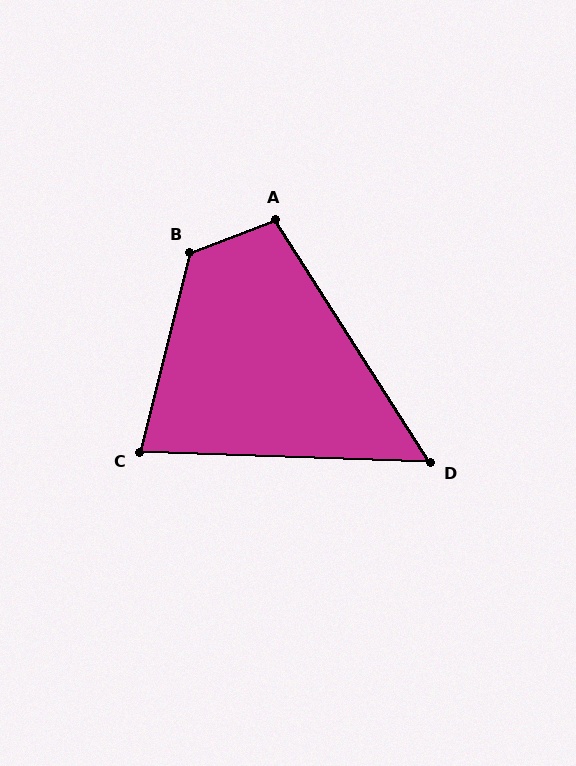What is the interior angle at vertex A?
Approximately 102 degrees (obtuse).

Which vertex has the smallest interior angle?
D, at approximately 55 degrees.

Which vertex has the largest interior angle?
B, at approximately 125 degrees.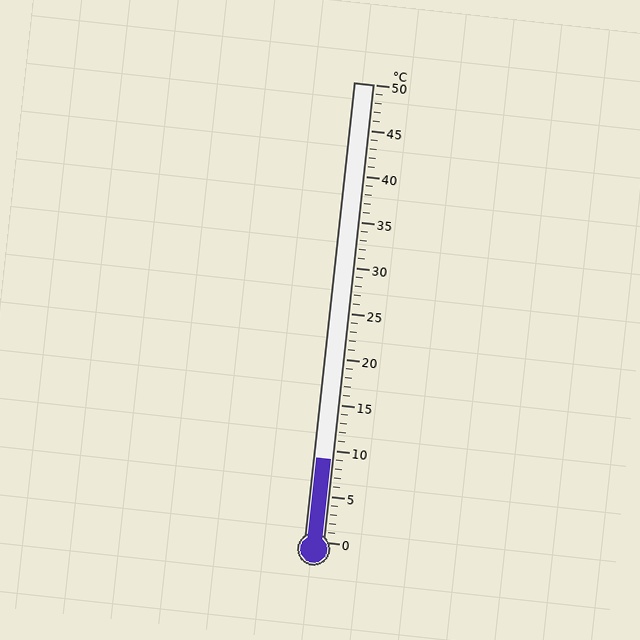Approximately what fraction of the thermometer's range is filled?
The thermometer is filled to approximately 20% of its range.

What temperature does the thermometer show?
The thermometer shows approximately 9°C.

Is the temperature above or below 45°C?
The temperature is below 45°C.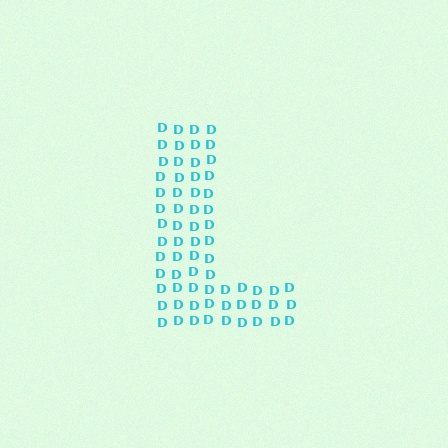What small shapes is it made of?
It is made of small letter D's.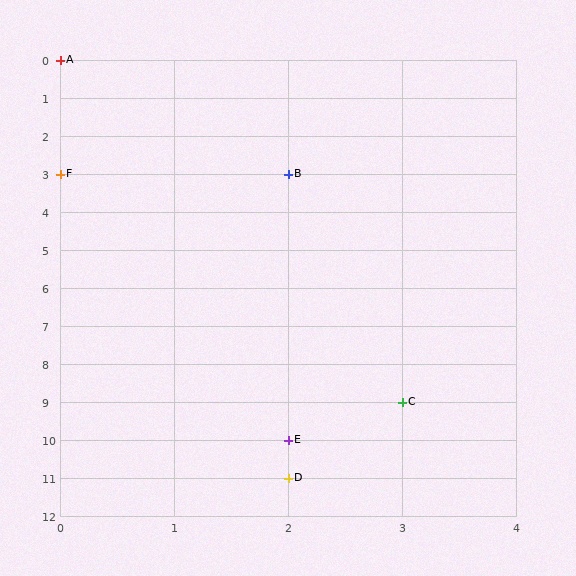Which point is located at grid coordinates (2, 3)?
Point B is at (2, 3).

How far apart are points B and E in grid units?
Points B and E are 7 rows apart.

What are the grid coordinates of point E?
Point E is at grid coordinates (2, 10).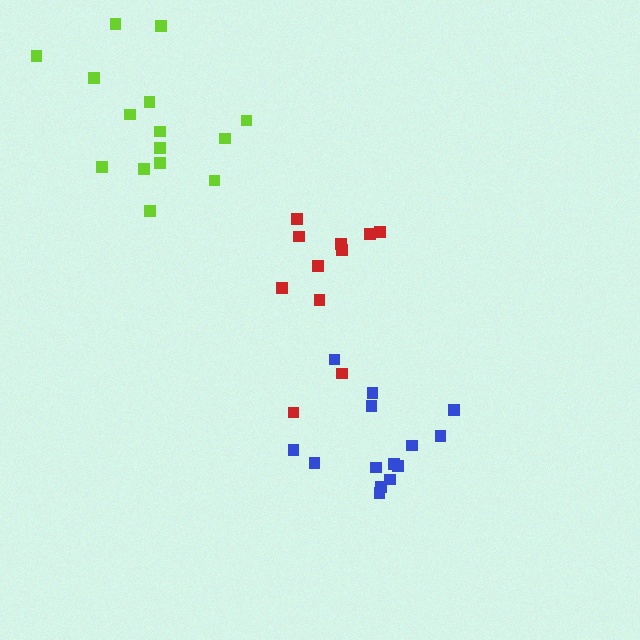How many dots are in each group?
Group 1: 11 dots, Group 2: 15 dots, Group 3: 14 dots (40 total).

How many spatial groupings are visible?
There are 3 spatial groupings.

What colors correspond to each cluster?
The clusters are colored: red, lime, blue.